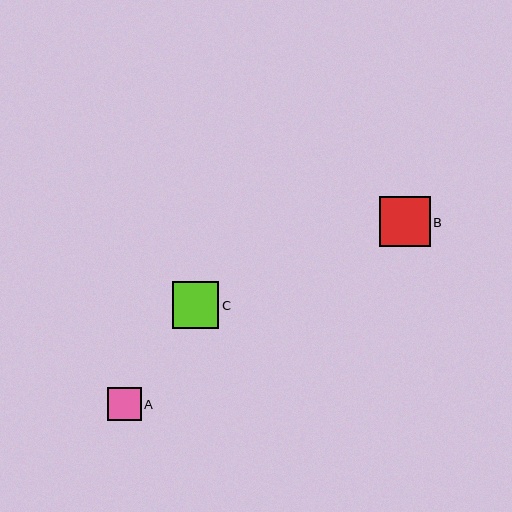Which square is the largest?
Square B is the largest with a size of approximately 51 pixels.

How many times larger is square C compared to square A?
Square C is approximately 1.4 times the size of square A.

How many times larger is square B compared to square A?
Square B is approximately 1.5 times the size of square A.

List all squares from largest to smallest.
From largest to smallest: B, C, A.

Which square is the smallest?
Square A is the smallest with a size of approximately 34 pixels.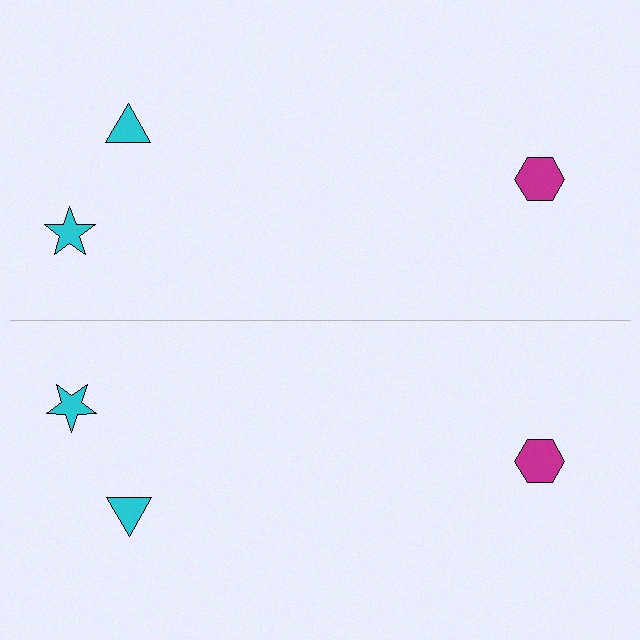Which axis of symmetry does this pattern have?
The pattern has a horizontal axis of symmetry running through the center of the image.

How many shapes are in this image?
There are 6 shapes in this image.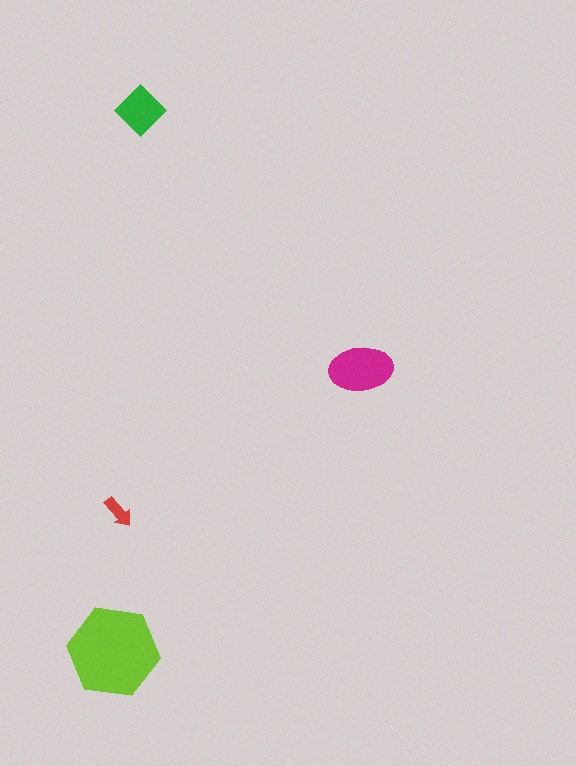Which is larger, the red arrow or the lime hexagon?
The lime hexagon.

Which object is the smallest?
The red arrow.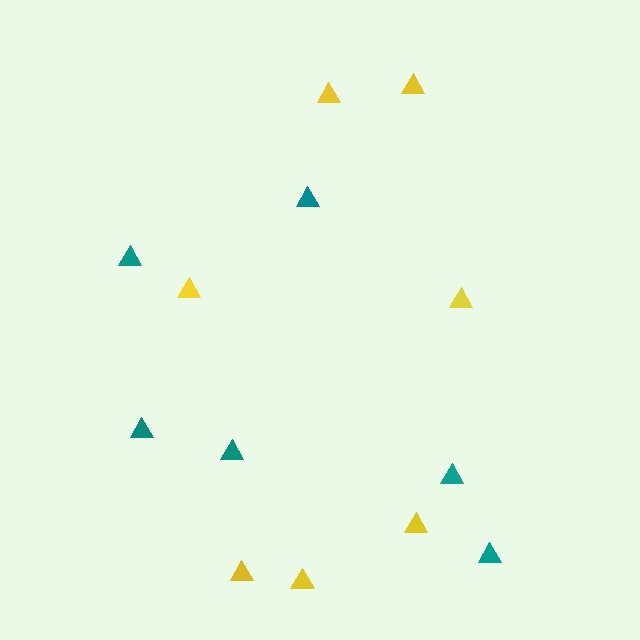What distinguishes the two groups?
There are 2 groups: one group of yellow triangles (7) and one group of teal triangles (6).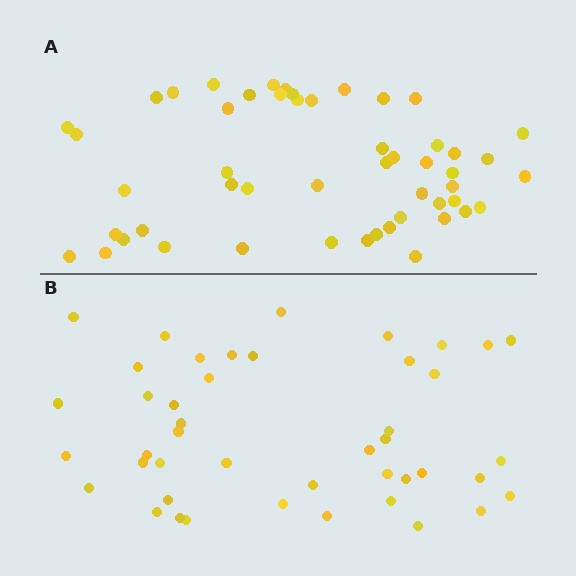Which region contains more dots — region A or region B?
Region A (the top region) has more dots.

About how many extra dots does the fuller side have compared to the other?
Region A has roughly 8 or so more dots than region B.